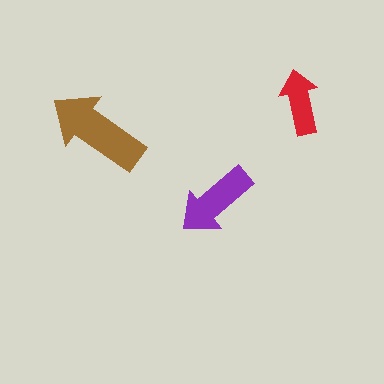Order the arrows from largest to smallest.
the brown one, the purple one, the red one.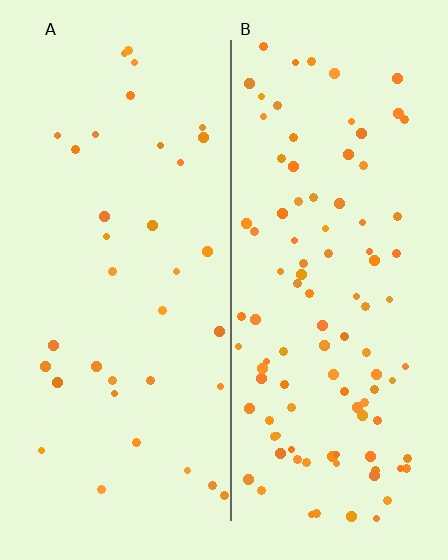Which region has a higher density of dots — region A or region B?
B (the right).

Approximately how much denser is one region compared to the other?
Approximately 2.9× — region B over region A.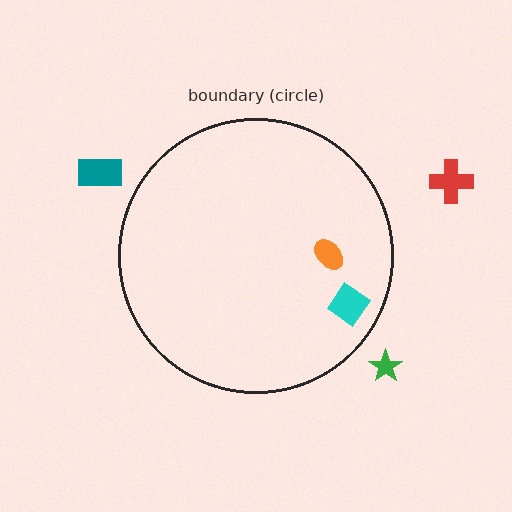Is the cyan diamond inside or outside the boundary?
Inside.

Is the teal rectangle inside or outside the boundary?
Outside.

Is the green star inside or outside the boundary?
Outside.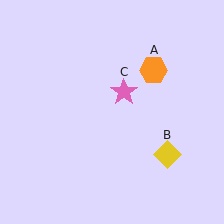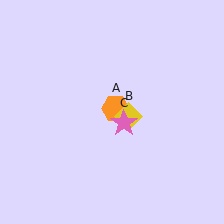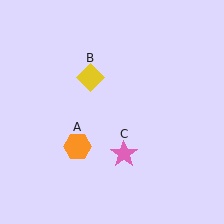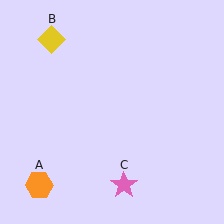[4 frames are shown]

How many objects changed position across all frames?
3 objects changed position: orange hexagon (object A), yellow diamond (object B), pink star (object C).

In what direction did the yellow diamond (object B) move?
The yellow diamond (object B) moved up and to the left.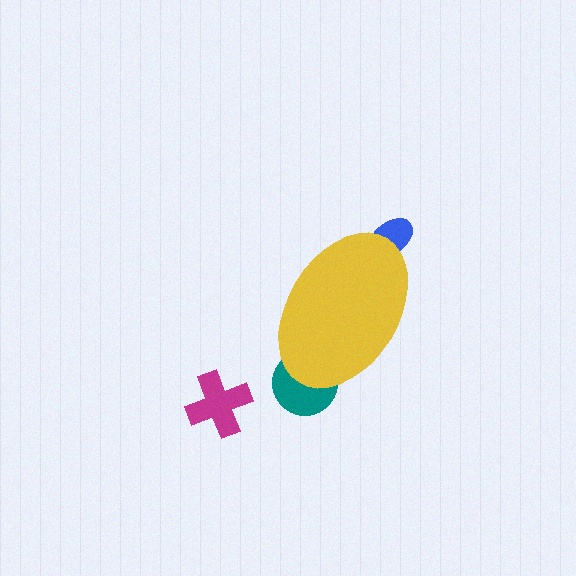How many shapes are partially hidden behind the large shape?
2 shapes are partially hidden.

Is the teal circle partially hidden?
Yes, the teal circle is partially hidden behind the yellow ellipse.